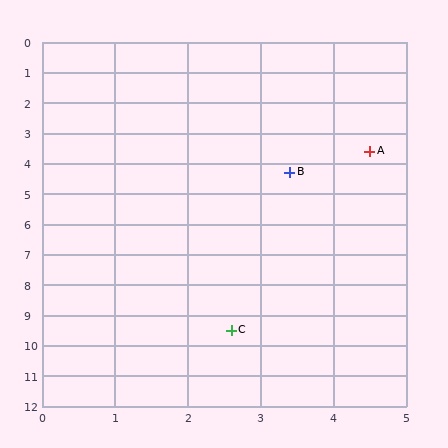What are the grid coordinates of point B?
Point B is at approximately (3.4, 4.3).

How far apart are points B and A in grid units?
Points B and A are about 1.3 grid units apart.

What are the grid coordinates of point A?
Point A is at approximately (4.5, 3.6).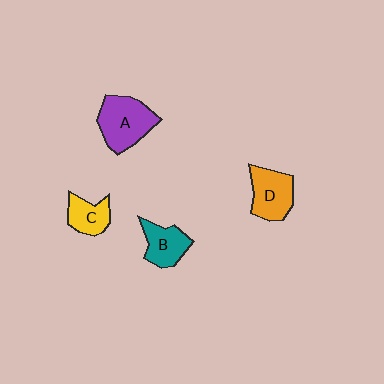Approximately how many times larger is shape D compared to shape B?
Approximately 1.2 times.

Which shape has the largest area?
Shape A (purple).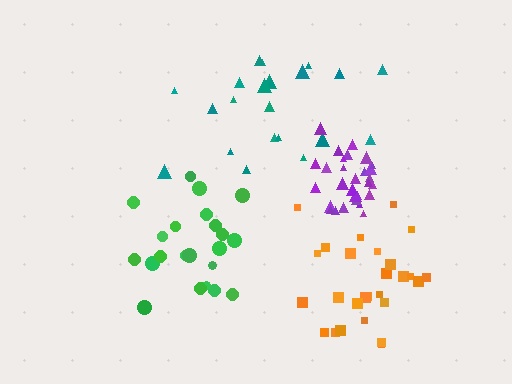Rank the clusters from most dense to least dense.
purple, green, orange, teal.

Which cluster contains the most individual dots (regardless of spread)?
Purple (29).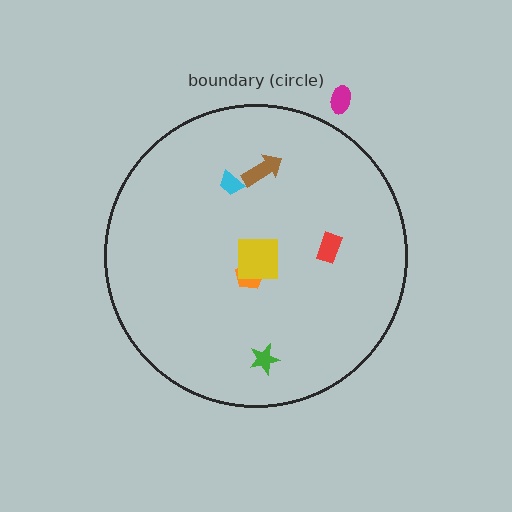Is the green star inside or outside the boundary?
Inside.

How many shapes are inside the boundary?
6 inside, 1 outside.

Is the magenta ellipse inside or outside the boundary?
Outside.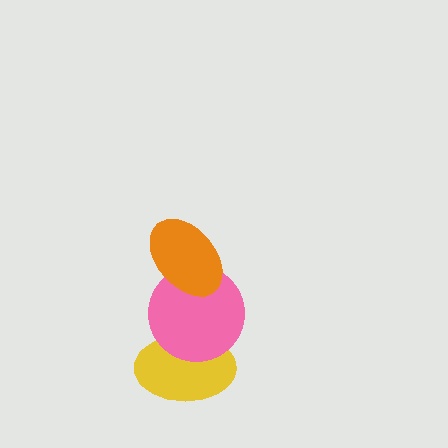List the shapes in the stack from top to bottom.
From top to bottom: the orange ellipse, the pink circle, the yellow ellipse.